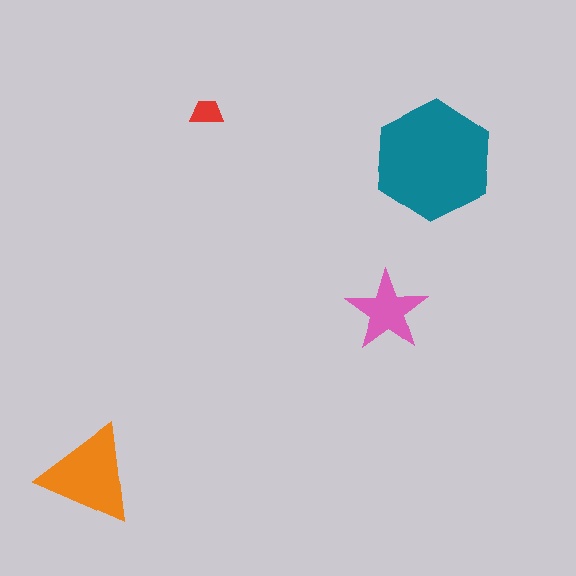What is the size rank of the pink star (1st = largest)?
3rd.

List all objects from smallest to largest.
The red trapezoid, the pink star, the orange triangle, the teal hexagon.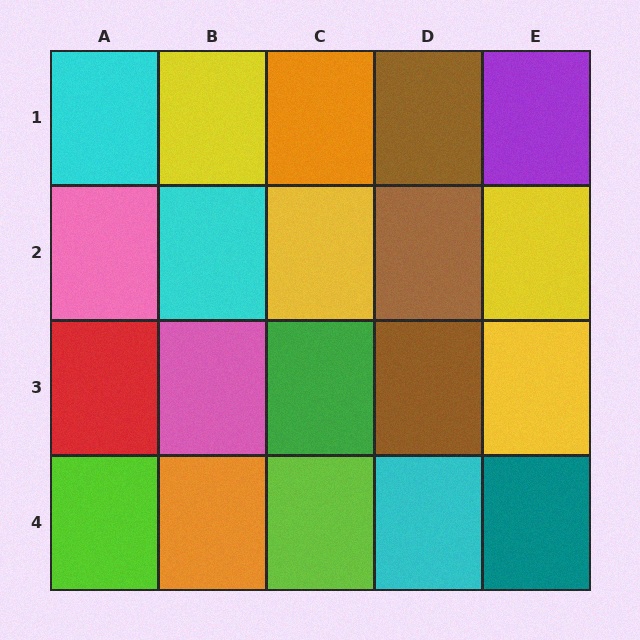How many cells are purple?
1 cell is purple.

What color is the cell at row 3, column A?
Red.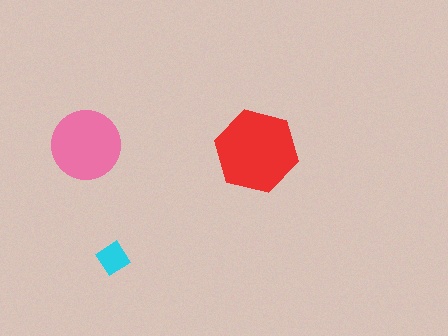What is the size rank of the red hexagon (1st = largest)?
1st.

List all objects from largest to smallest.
The red hexagon, the pink circle, the cyan diamond.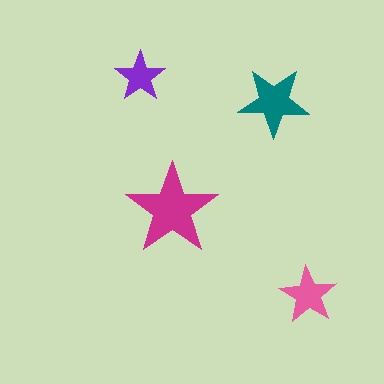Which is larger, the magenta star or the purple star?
The magenta one.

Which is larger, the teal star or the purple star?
The teal one.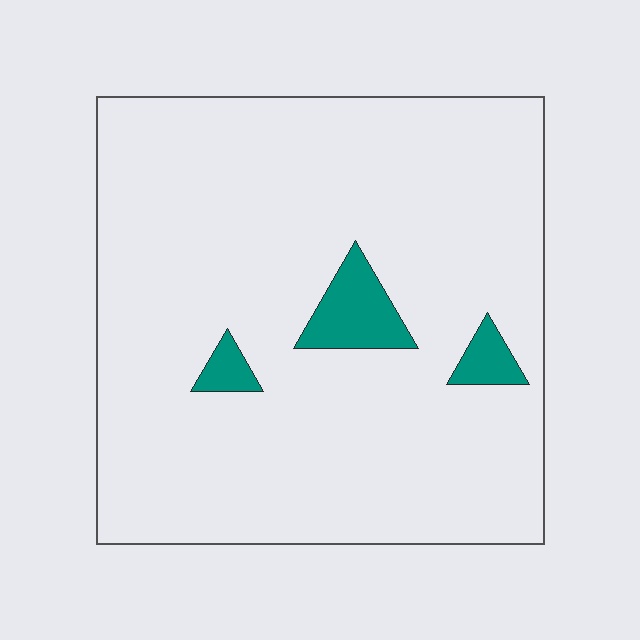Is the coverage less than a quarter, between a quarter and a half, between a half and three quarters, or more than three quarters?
Less than a quarter.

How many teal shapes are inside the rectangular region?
3.